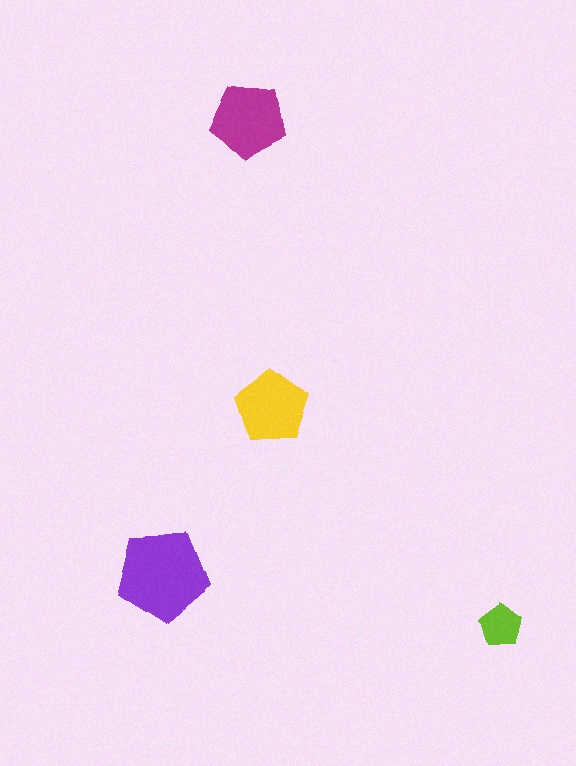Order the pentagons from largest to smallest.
the purple one, the magenta one, the yellow one, the lime one.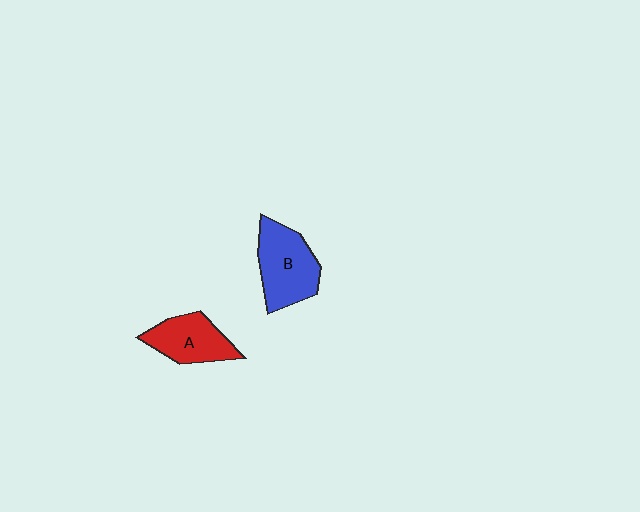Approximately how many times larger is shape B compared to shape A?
Approximately 1.3 times.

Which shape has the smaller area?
Shape A (red).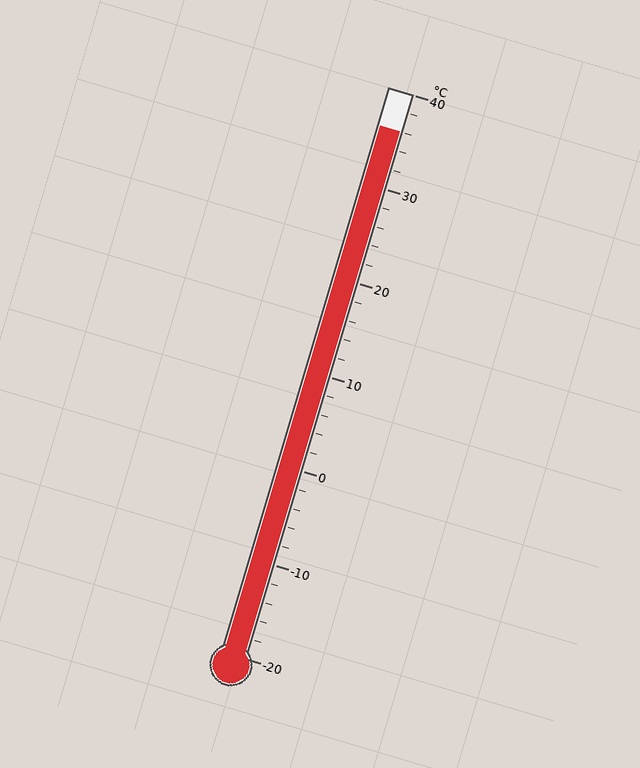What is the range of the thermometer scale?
The thermometer scale ranges from -20°C to 40°C.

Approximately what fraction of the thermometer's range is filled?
The thermometer is filled to approximately 95% of its range.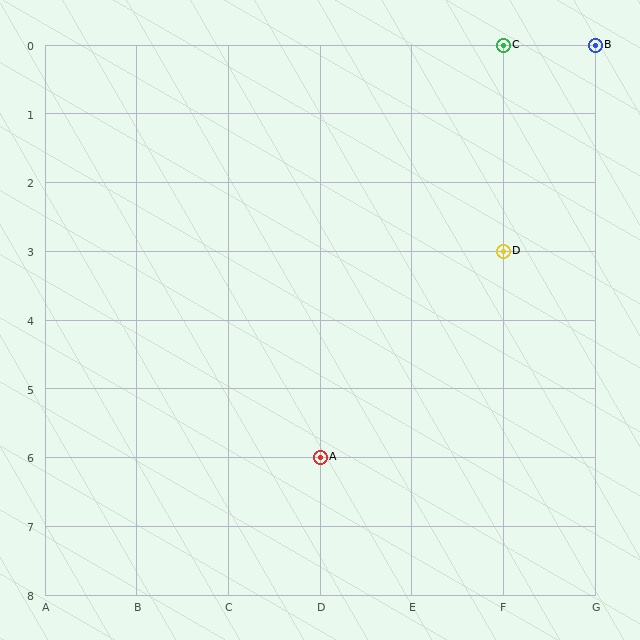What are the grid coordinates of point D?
Point D is at grid coordinates (F, 3).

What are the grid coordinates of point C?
Point C is at grid coordinates (F, 0).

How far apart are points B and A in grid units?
Points B and A are 3 columns and 6 rows apart (about 6.7 grid units diagonally).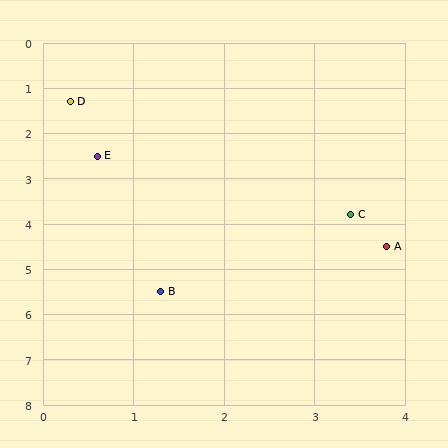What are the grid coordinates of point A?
Point A is at approximately (3.8, 4.5).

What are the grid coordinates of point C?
Point C is at approximately (3.4, 3.8).